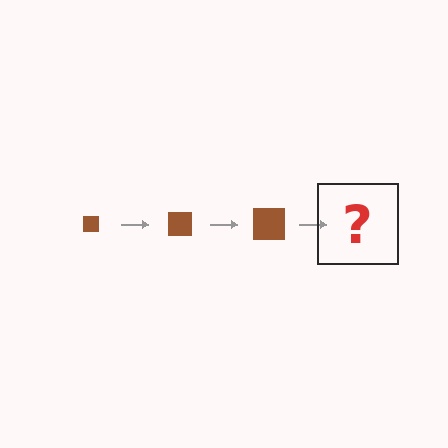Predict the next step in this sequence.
The next step is a brown square, larger than the previous one.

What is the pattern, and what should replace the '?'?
The pattern is that the square gets progressively larger each step. The '?' should be a brown square, larger than the previous one.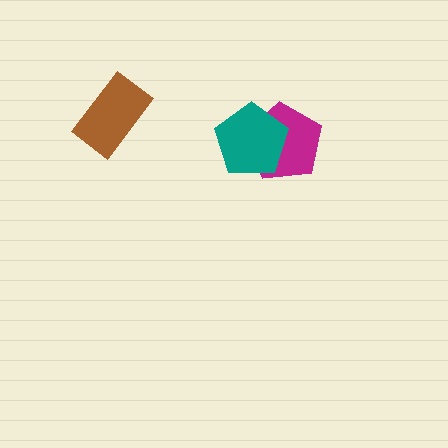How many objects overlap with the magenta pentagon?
1 object overlaps with the magenta pentagon.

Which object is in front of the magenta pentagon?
The teal pentagon is in front of the magenta pentagon.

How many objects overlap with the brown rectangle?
0 objects overlap with the brown rectangle.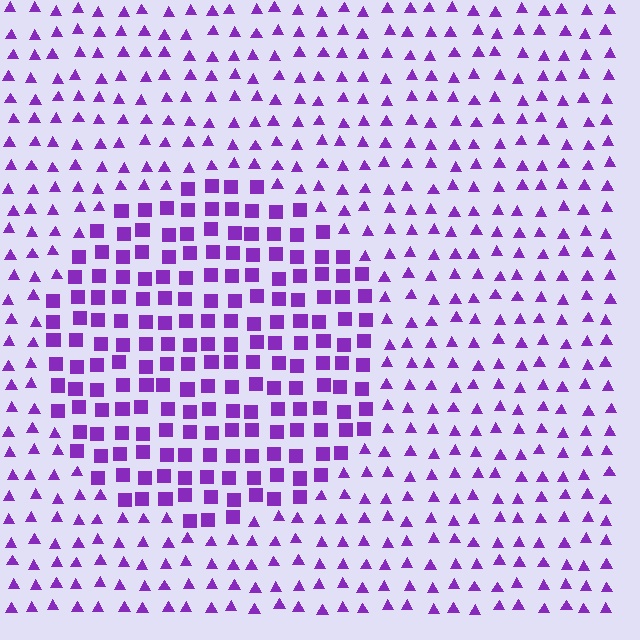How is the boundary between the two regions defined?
The boundary is defined by a change in element shape: squares inside vs. triangles outside. All elements share the same color and spacing.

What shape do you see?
I see a circle.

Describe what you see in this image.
The image is filled with small purple elements arranged in a uniform grid. A circle-shaped region contains squares, while the surrounding area contains triangles. The boundary is defined purely by the change in element shape.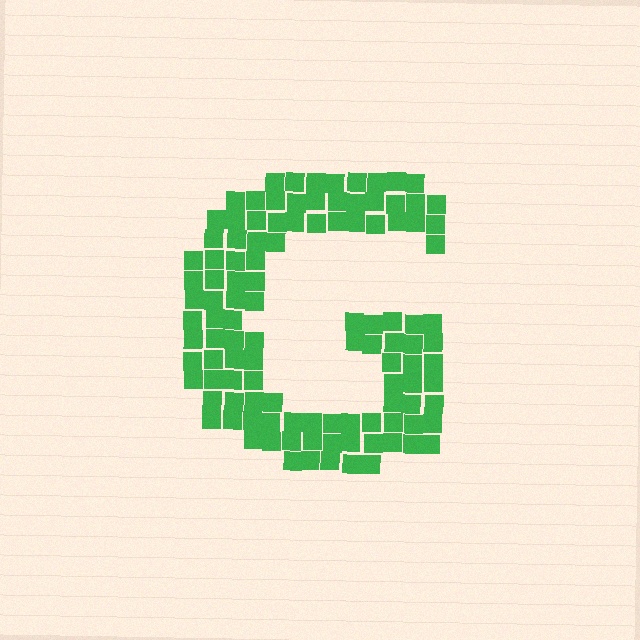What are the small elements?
The small elements are squares.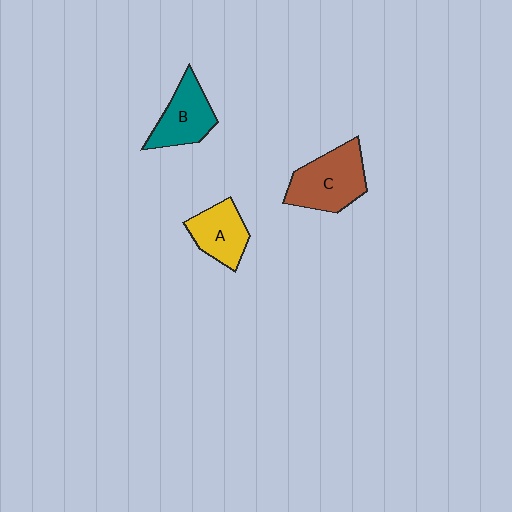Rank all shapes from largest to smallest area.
From largest to smallest: C (brown), B (teal), A (yellow).